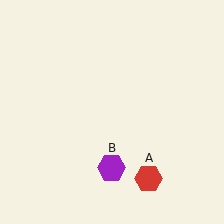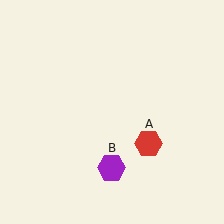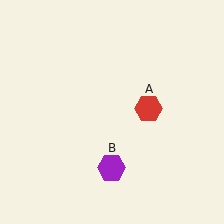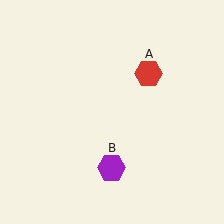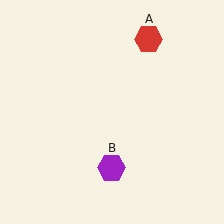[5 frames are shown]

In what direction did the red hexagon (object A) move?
The red hexagon (object A) moved up.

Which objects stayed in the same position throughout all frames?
Purple hexagon (object B) remained stationary.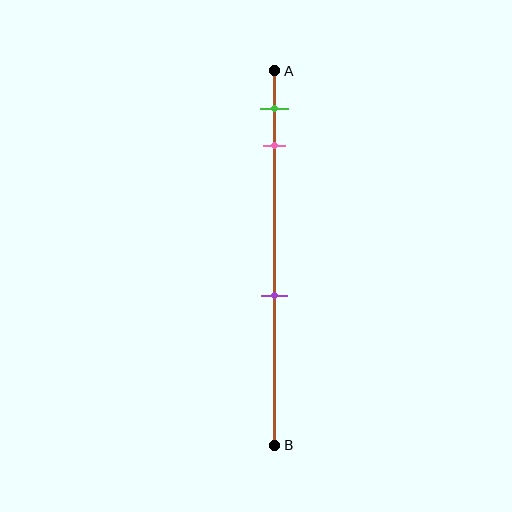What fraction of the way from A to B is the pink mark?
The pink mark is approximately 20% (0.2) of the way from A to B.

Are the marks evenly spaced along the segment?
No, the marks are not evenly spaced.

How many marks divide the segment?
There are 3 marks dividing the segment.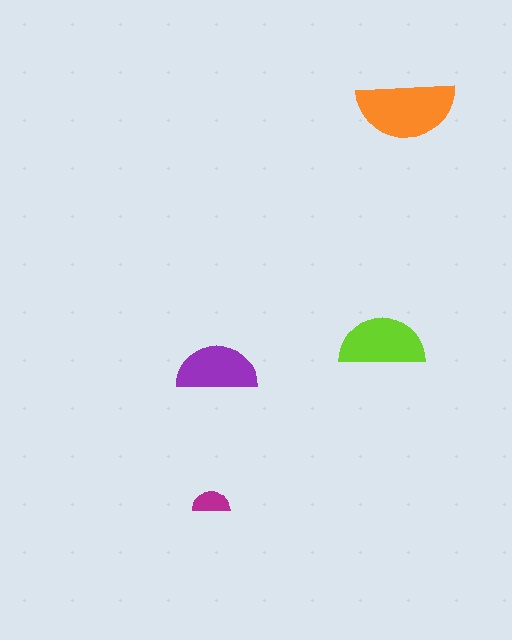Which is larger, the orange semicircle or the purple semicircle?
The orange one.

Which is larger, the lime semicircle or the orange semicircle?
The orange one.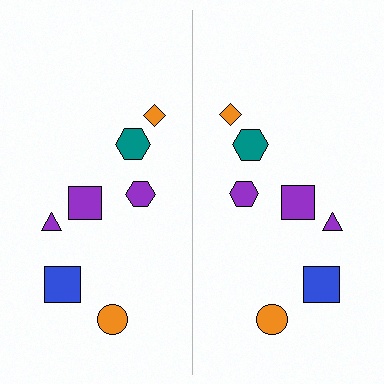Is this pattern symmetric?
Yes, this pattern has bilateral (reflection) symmetry.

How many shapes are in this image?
There are 14 shapes in this image.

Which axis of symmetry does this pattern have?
The pattern has a vertical axis of symmetry running through the center of the image.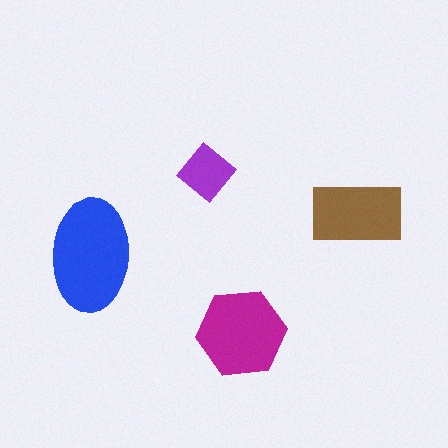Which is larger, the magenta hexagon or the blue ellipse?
The blue ellipse.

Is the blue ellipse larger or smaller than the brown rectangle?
Larger.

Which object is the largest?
The blue ellipse.